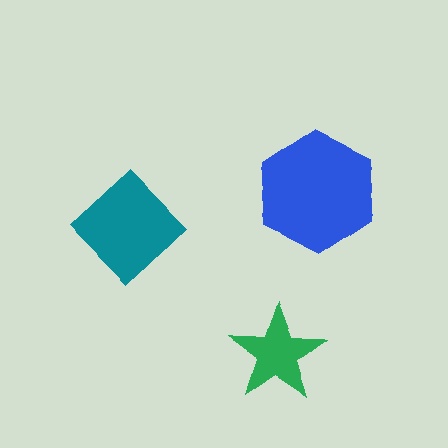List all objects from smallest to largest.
The green star, the teal diamond, the blue hexagon.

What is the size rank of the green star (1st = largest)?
3rd.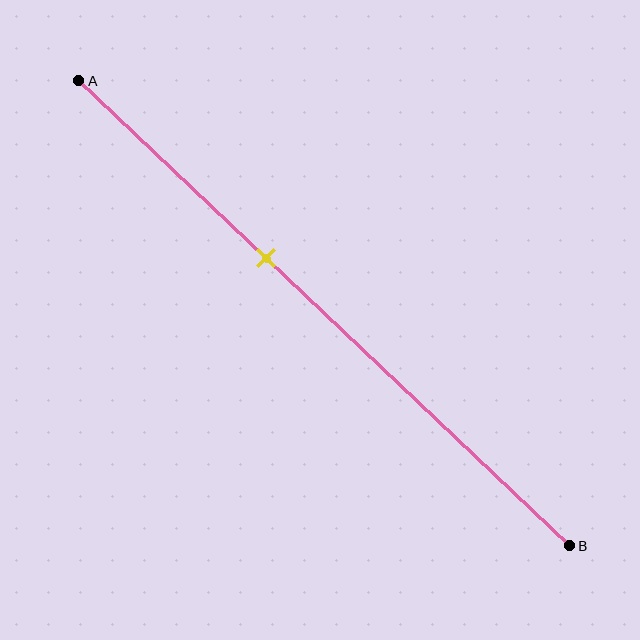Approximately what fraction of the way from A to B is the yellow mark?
The yellow mark is approximately 40% of the way from A to B.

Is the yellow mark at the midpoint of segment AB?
No, the mark is at about 40% from A, not at the 50% midpoint.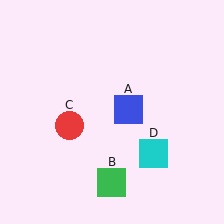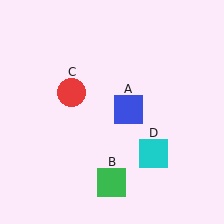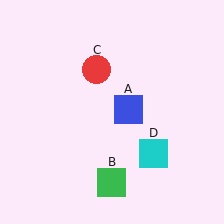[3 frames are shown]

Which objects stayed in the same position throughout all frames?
Blue square (object A) and green square (object B) and cyan square (object D) remained stationary.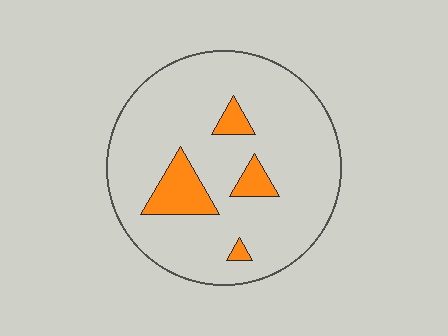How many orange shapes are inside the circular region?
4.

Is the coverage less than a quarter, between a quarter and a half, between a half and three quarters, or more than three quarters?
Less than a quarter.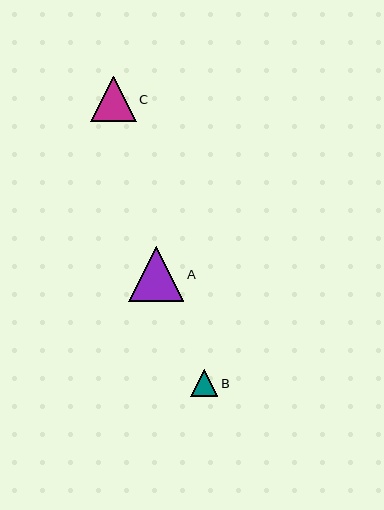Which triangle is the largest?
Triangle A is the largest with a size of approximately 55 pixels.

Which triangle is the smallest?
Triangle B is the smallest with a size of approximately 27 pixels.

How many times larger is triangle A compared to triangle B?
Triangle A is approximately 2.0 times the size of triangle B.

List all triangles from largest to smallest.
From largest to smallest: A, C, B.